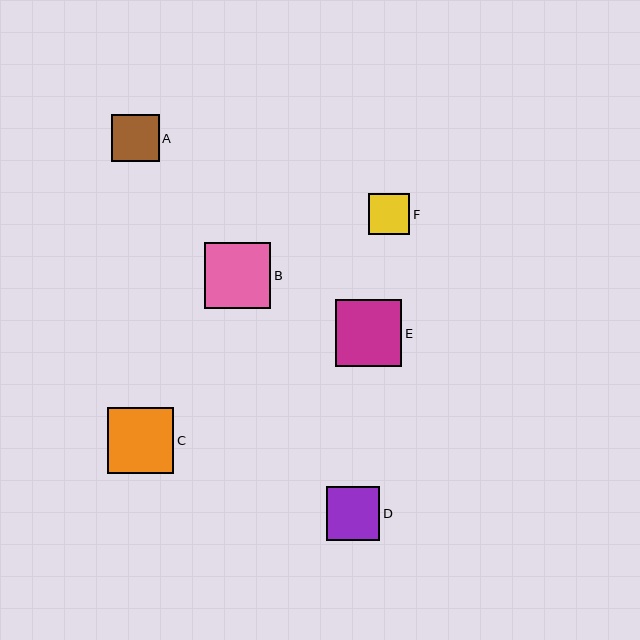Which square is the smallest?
Square F is the smallest with a size of approximately 41 pixels.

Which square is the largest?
Square E is the largest with a size of approximately 67 pixels.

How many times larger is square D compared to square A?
Square D is approximately 1.1 times the size of square A.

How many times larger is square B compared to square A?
Square B is approximately 1.4 times the size of square A.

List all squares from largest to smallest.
From largest to smallest: E, B, C, D, A, F.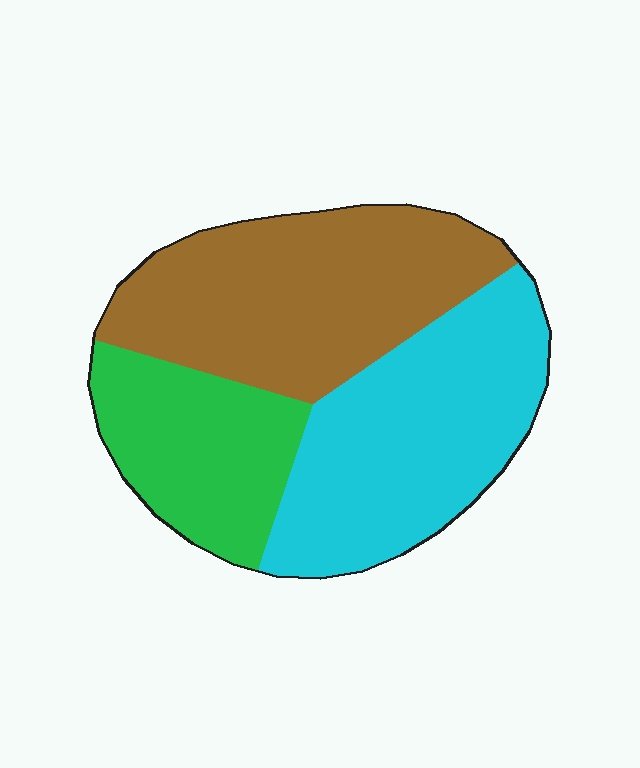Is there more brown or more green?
Brown.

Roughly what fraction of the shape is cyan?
Cyan takes up about three eighths (3/8) of the shape.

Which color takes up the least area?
Green, at roughly 25%.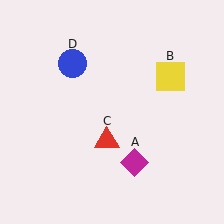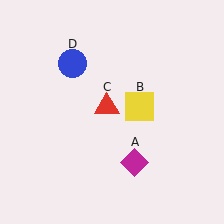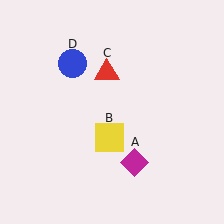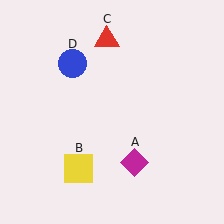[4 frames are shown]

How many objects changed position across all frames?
2 objects changed position: yellow square (object B), red triangle (object C).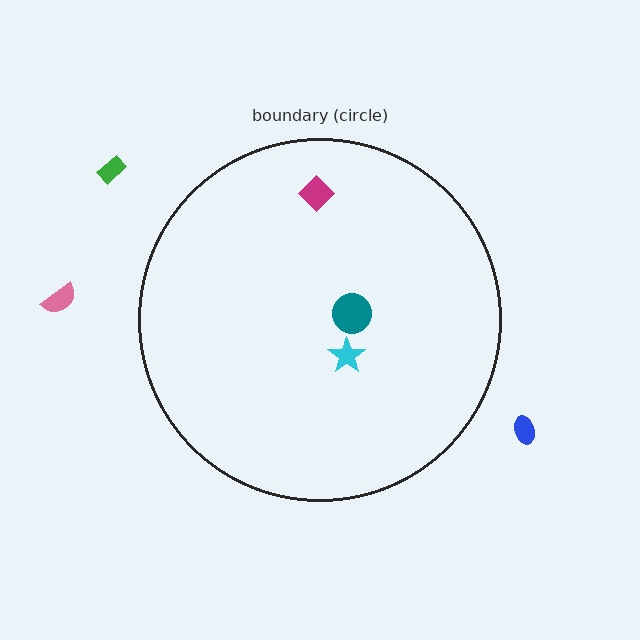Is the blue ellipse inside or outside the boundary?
Outside.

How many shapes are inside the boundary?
3 inside, 3 outside.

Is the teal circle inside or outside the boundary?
Inside.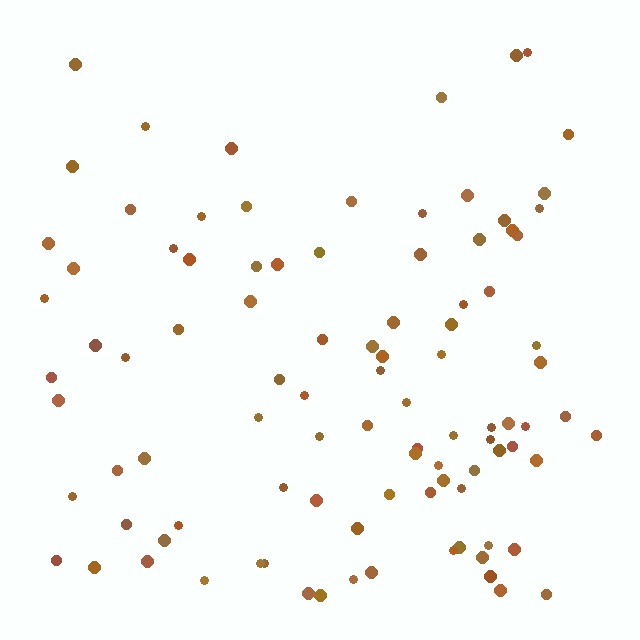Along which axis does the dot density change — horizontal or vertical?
Vertical.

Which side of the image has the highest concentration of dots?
The bottom.